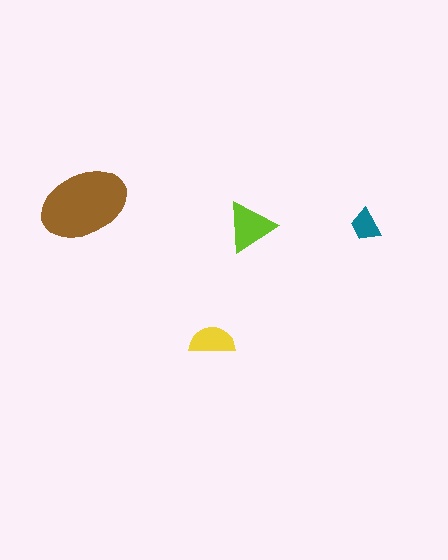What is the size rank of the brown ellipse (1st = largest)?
1st.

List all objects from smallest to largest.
The teal trapezoid, the yellow semicircle, the lime triangle, the brown ellipse.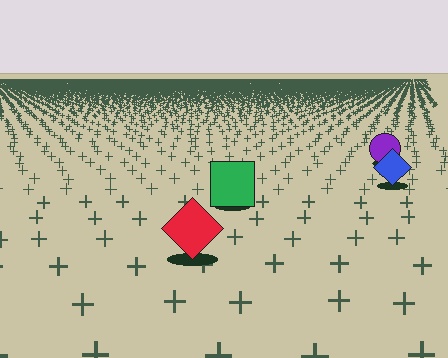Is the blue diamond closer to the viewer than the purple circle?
Yes. The blue diamond is closer — you can tell from the texture gradient: the ground texture is coarser near it.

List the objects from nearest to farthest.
From nearest to farthest: the red diamond, the green square, the blue diamond, the purple circle.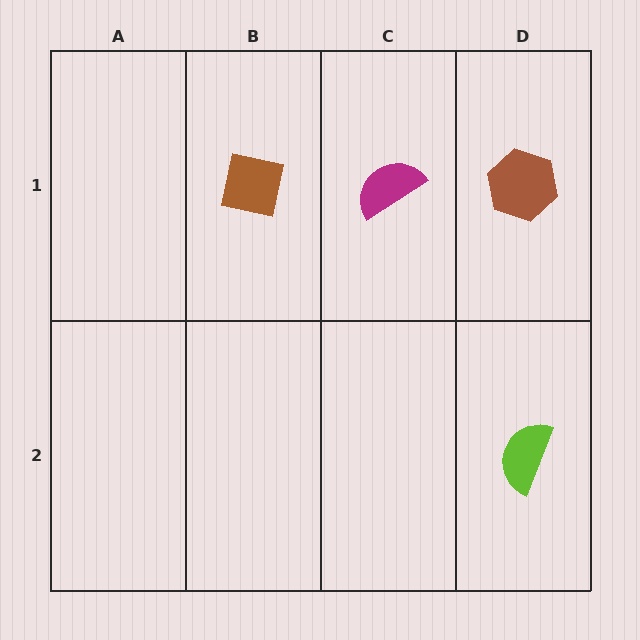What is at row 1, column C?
A magenta semicircle.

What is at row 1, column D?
A brown hexagon.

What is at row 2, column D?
A lime semicircle.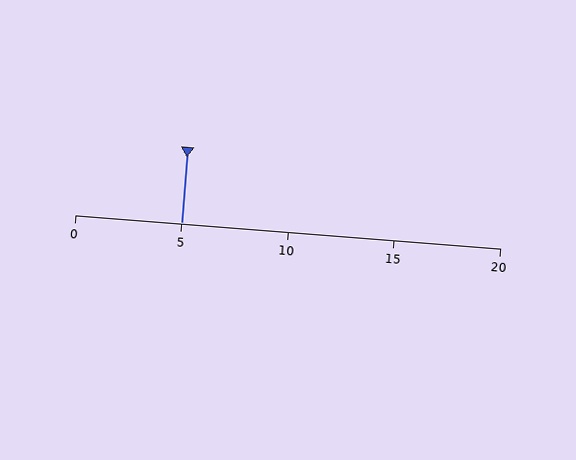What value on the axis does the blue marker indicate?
The marker indicates approximately 5.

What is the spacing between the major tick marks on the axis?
The major ticks are spaced 5 apart.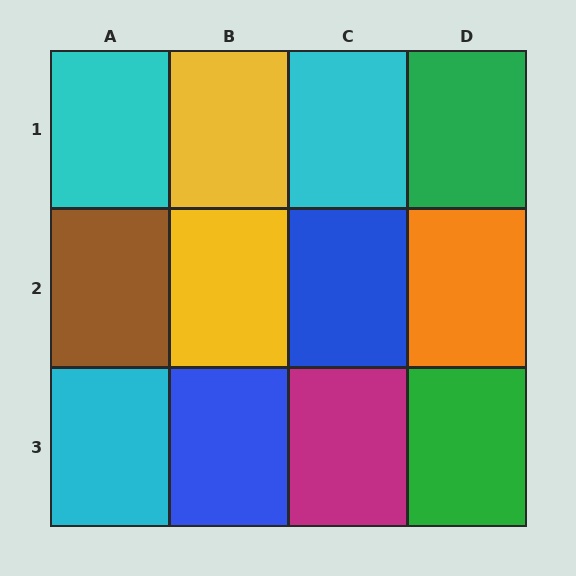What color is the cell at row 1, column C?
Cyan.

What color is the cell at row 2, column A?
Brown.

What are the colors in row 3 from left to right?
Cyan, blue, magenta, green.